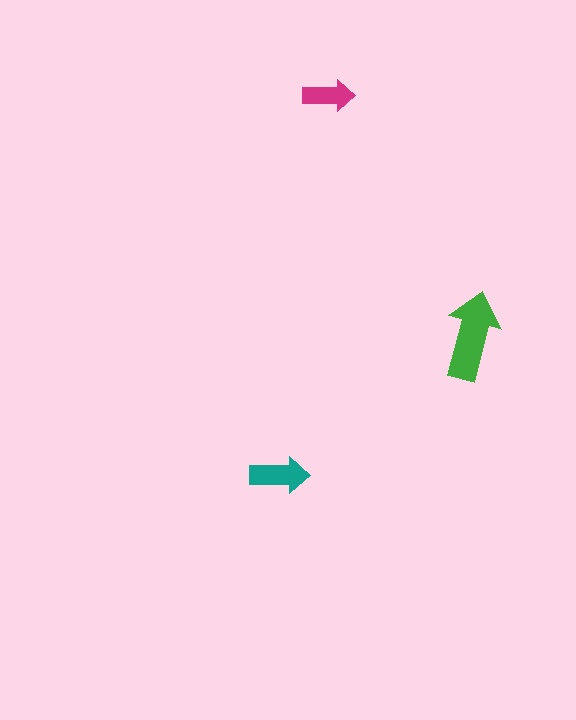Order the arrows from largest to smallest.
the green one, the teal one, the magenta one.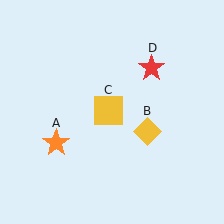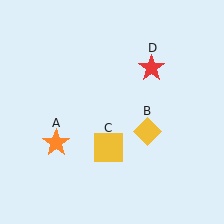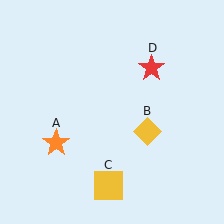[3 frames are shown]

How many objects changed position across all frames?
1 object changed position: yellow square (object C).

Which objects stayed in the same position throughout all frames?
Orange star (object A) and yellow diamond (object B) and red star (object D) remained stationary.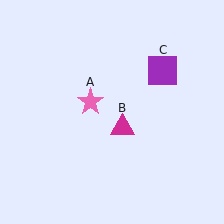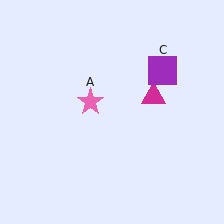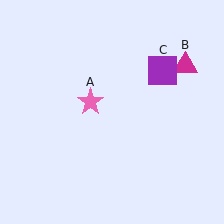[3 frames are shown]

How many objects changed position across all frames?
1 object changed position: magenta triangle (object B).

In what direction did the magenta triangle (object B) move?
The magenta triangle (object B) moved up and to the right.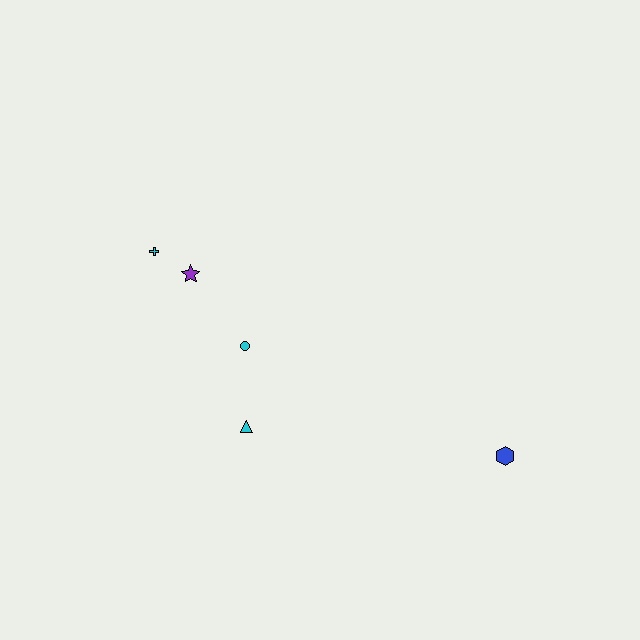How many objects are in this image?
There are 5 objects.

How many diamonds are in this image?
There are no diamonds.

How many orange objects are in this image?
There are no orange objects.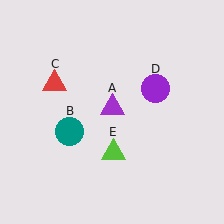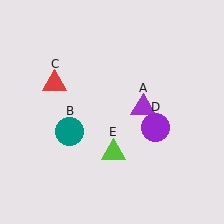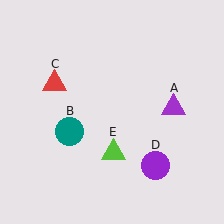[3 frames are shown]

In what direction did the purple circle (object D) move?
The purple circle (object D) moved down.